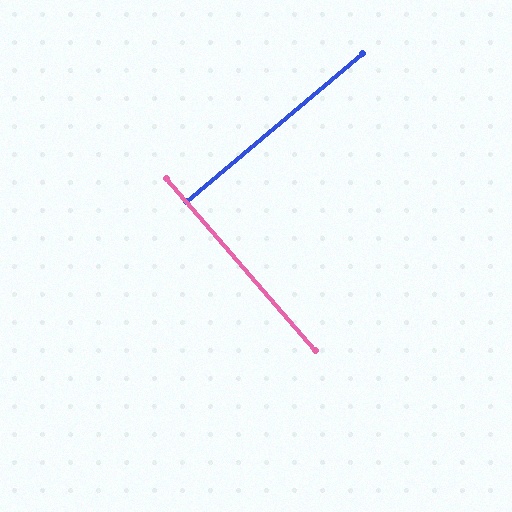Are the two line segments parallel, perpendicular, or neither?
Perpendicular — they meet at approximately 89°.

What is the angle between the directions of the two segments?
Approximately 89 degrees.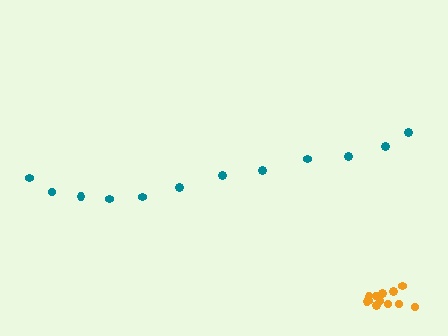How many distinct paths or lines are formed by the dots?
There are 2 distinct paths.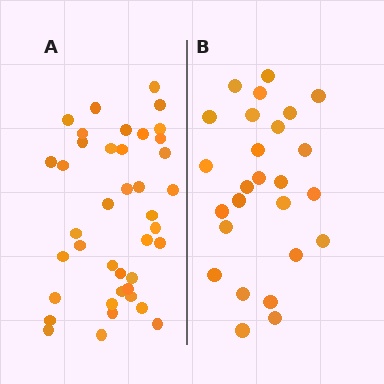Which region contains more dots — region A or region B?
Region A (the left region) has more dots.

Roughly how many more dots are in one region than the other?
Region A has approximately 15 more dots than region B.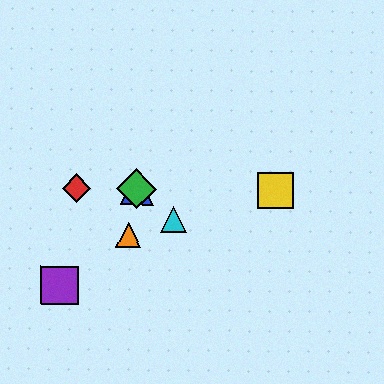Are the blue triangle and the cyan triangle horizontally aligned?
No, the blue triangle is at y≈189 and the cyan triangle is at y≈220.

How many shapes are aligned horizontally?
4 shapes (the red diamond, the blue triangle, the green diamond, the yellow square) are aligned horizontally.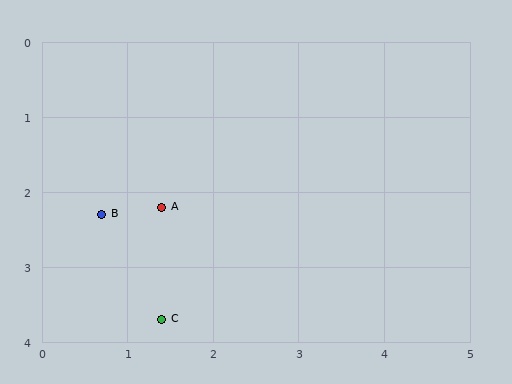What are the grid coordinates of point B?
Point B is at approximately (0.7, 2.3).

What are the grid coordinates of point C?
Point C is at approximately (1.4, 3.7).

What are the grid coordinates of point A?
Point A is at approximately (1.4, 2.2).